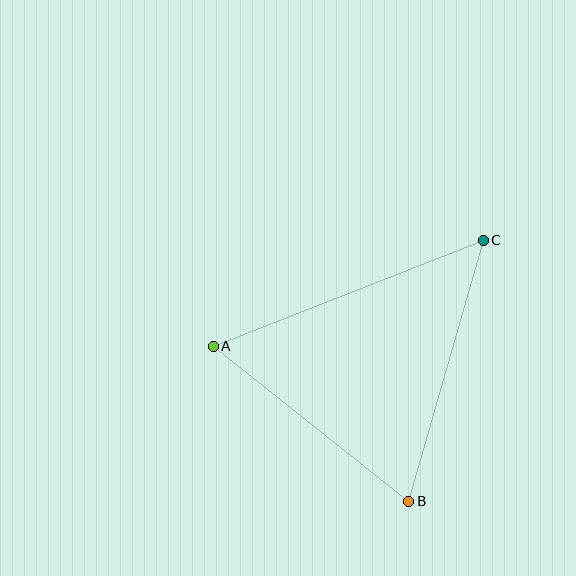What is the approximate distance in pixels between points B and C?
The distance between B and C is approximately 272 pixels.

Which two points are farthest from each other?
Points A and C are farthest from each other.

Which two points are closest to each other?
Points A and B are closest to each other.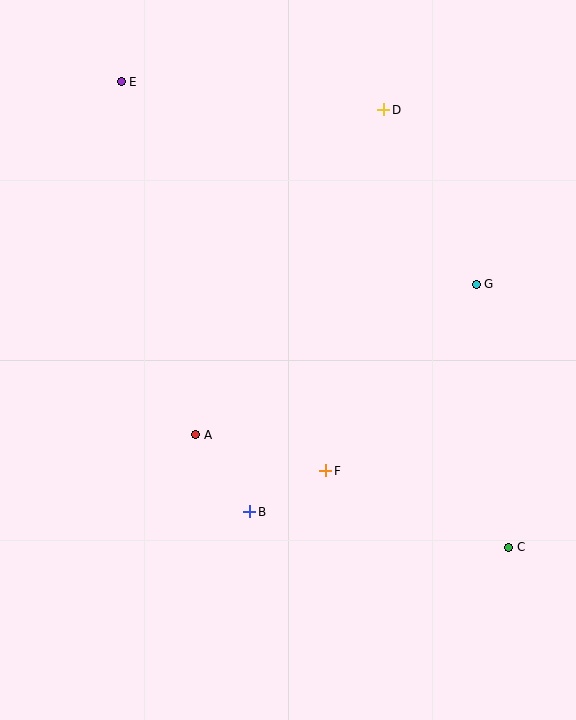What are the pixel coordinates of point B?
Point B is at (250, 512).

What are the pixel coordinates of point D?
Point D is at (384, 110).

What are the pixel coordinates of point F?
Point F is at (326, 471).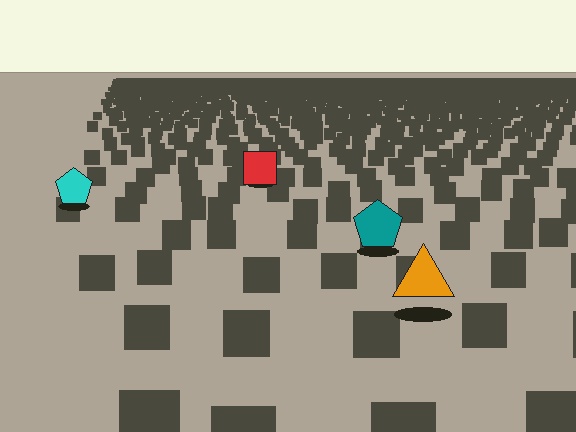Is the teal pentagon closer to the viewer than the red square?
Yes. The teal pentagon is closer — you can tell from the texture gradient: the ground texture is coarser near it.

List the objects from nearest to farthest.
From nearest to farthest: the orange triangle, the teal pentagon, the cyan pentagon, the red square.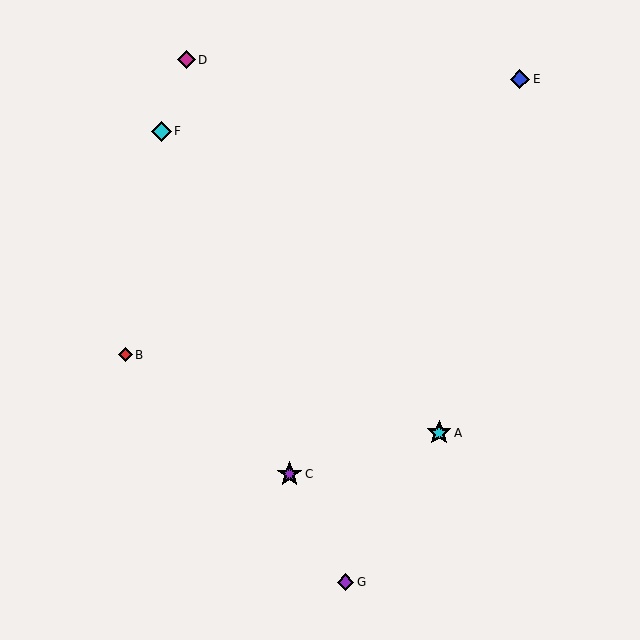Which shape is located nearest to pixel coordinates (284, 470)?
The purple star (labeled C) at (290, 474) is nearest to that location.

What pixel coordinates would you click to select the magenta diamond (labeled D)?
Click at (186, 60) to select the magenta diamond D.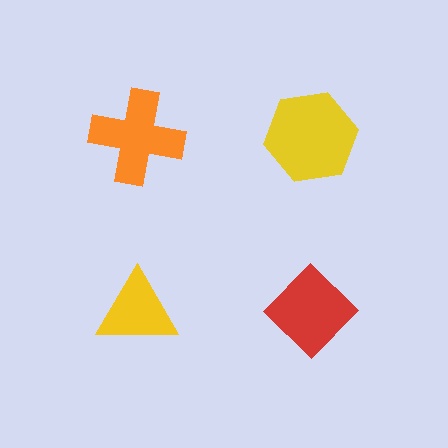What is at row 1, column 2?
A yellow hexagon.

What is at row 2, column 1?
A yellow triangle.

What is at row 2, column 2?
A red diamond.